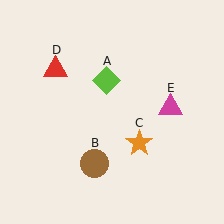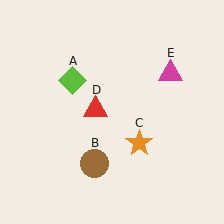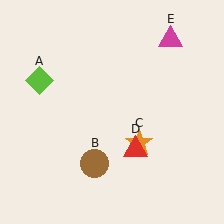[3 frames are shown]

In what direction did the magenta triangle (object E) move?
The magenta triangle (object E) moved up.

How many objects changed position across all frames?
3 objects changed position: lime diamond (object A), red triangle (object D), magenta triangle (object E).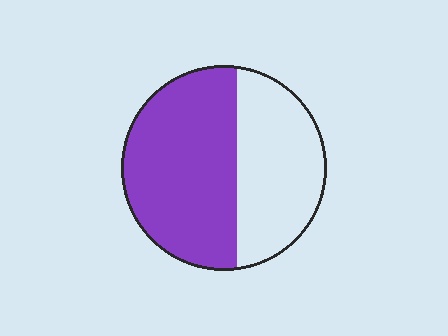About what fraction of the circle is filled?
About three fifths (3/5).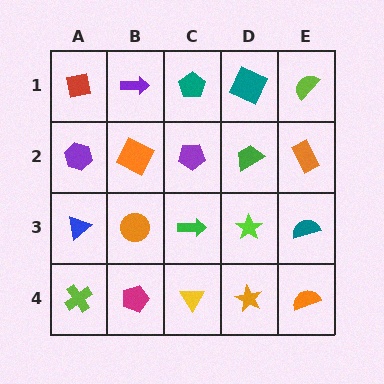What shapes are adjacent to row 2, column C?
A teal pentagon (row 1, column C), a green arrow (row 3, column C), an orange square (row 2, column B), a green trapezoid (row 2, column D).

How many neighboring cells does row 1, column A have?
2.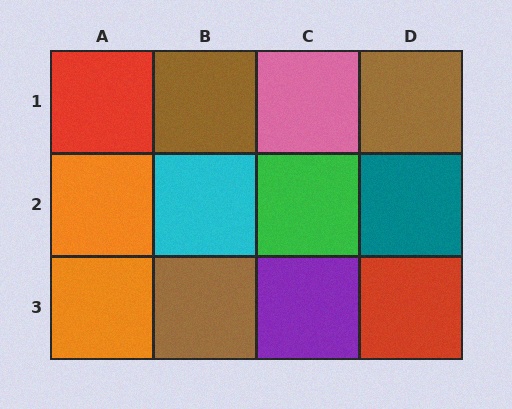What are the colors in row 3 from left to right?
Orange, brown, purple, red.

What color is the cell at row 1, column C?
Pink.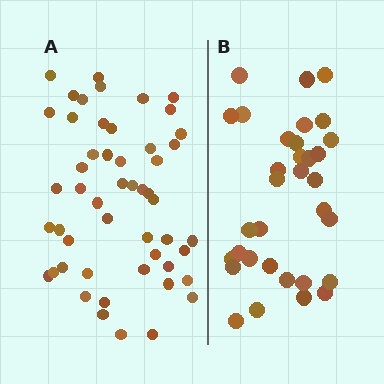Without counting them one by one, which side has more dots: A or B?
Region A (the left region) has more dots.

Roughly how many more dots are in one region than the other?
Region A has approximately 20 more dots than region B.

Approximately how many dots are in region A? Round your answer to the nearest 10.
About 50 dots. (The exact count is 51, which rounds to 50.)